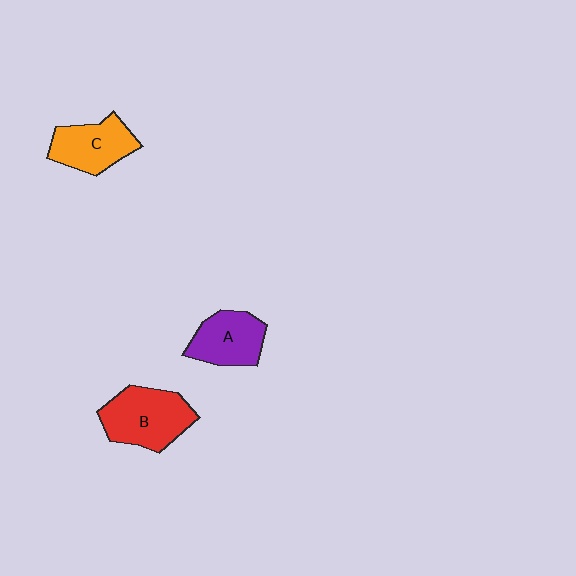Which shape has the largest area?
Shape B (red).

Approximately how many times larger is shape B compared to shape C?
Approximately 1.2 times.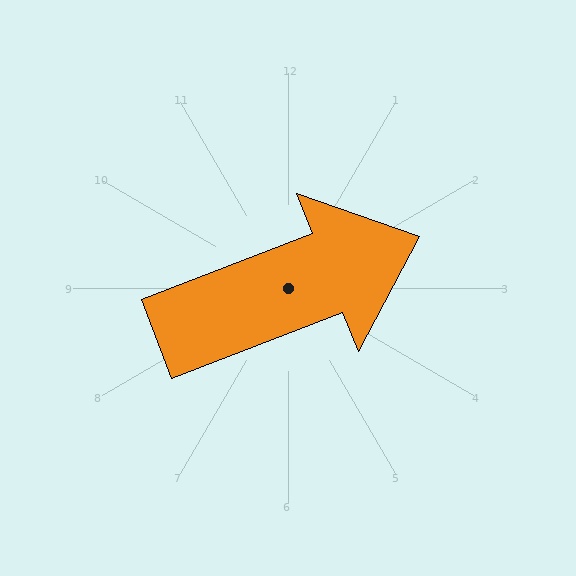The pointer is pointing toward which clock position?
Roughly 2 o'clock.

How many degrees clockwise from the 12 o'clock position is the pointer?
Approximately 69 degrees.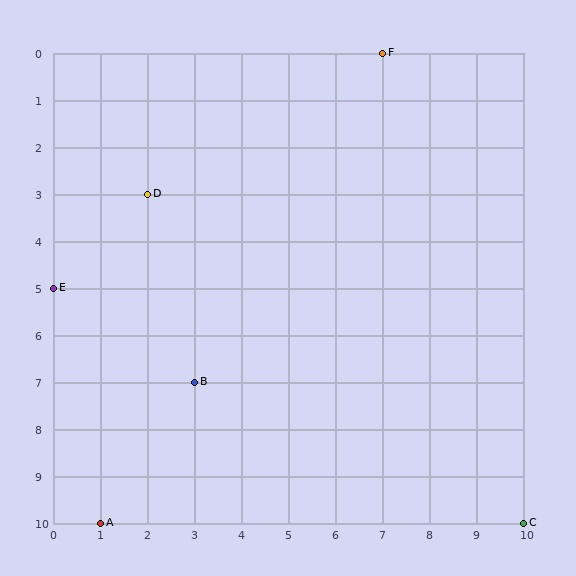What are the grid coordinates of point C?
Point C is at grid coordinates (10, 10).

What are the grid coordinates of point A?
Point A is at grid coordinates (1, 10).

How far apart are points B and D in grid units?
Points B and D are 1 column and 4 rows apart (about 4.1 grid units diagonally).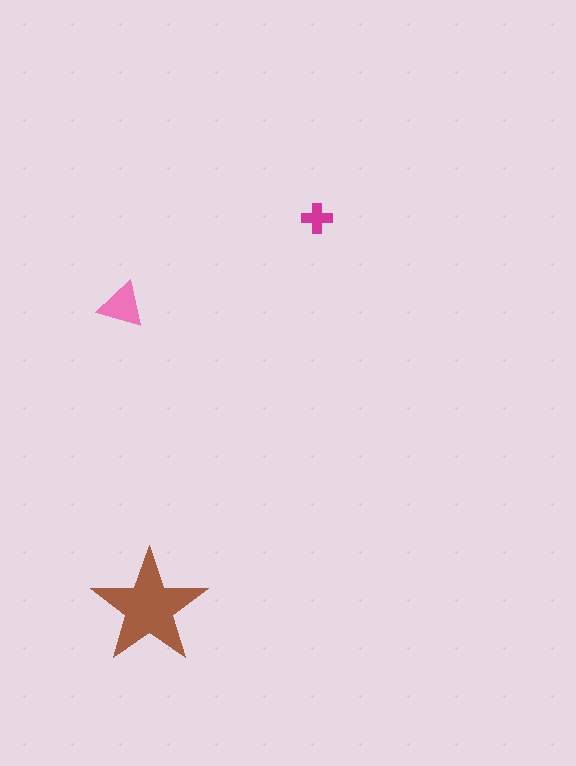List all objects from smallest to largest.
The magenta cross, the pink triangle, the brown star.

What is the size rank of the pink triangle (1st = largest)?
2nd.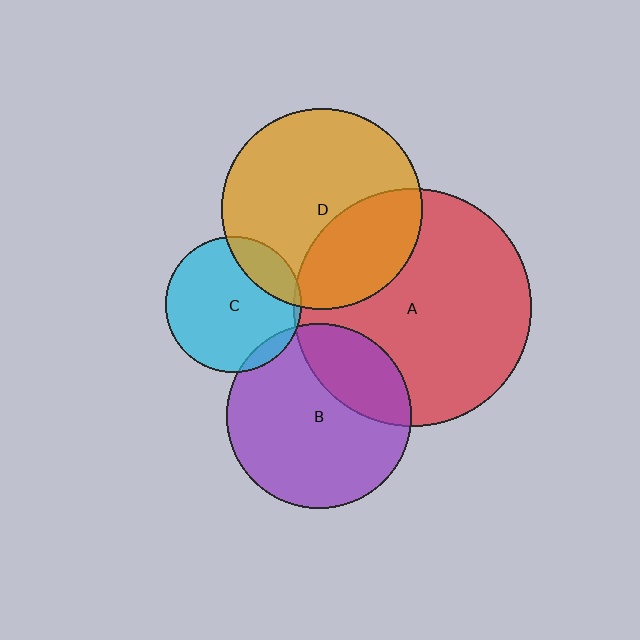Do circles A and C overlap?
Yes.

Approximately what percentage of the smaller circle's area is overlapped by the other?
Approximately 5%.